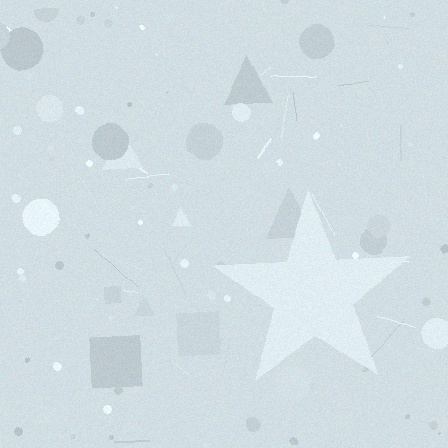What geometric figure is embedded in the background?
A star is embedded in the background.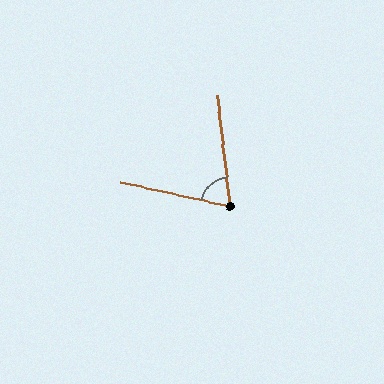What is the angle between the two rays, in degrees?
Approximately 71 degrees.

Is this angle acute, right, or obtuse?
It is acute.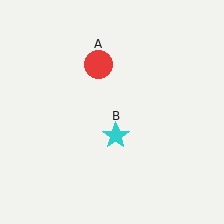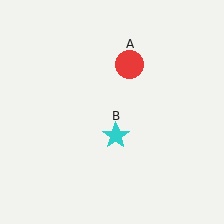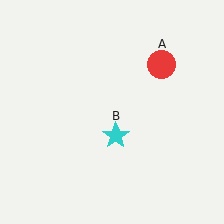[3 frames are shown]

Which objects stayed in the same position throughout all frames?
Cyan star (object B) remained stationary.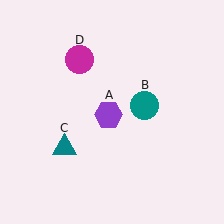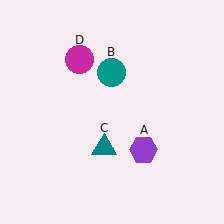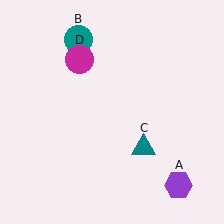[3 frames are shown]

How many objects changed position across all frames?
3 objects changed position: purple hexagon (object A), teal circle (object B), teal triangle (object C).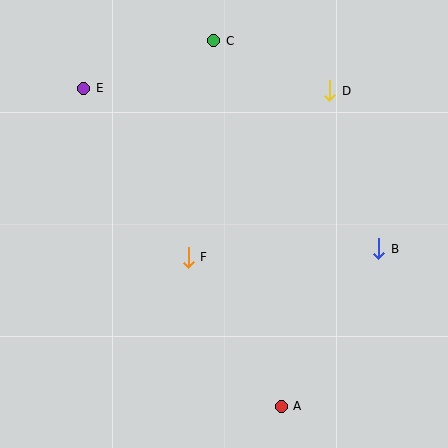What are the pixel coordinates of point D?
Point D is at (330, 91).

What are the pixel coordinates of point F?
Point F is at (188, 257).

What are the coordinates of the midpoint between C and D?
The midpoint between C and D is at (272, 66).